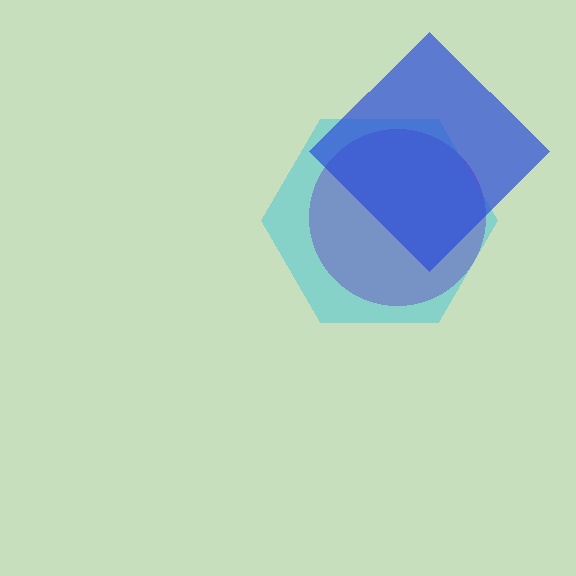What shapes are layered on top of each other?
The layered shapes are: a purple circle, a cyan hexagon, a blue diamond.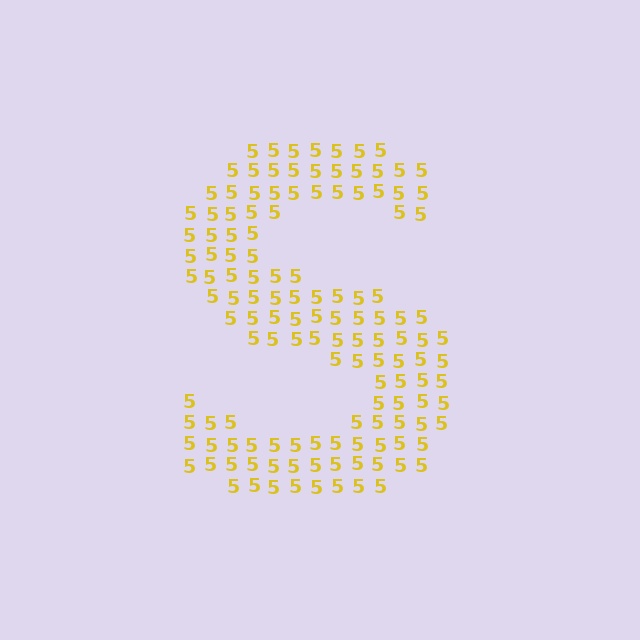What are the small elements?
The small elements are digit 5's.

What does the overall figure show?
The overall figure shows the letter S.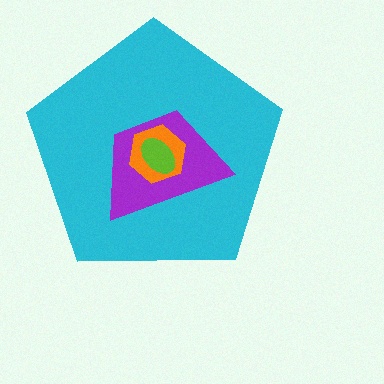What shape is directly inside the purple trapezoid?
The orange hexagon.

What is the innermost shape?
The lime ellipse.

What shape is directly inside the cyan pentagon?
The purple trapezoid.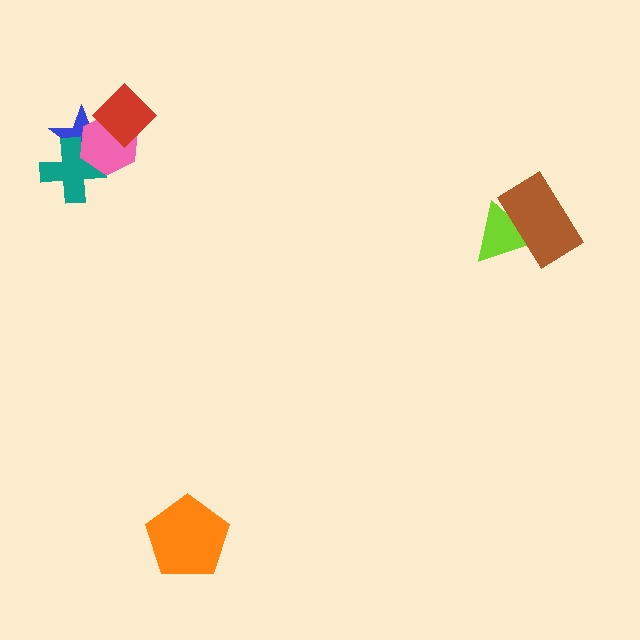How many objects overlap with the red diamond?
2 objects overlap with the red diamond.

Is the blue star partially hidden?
Yes, it is partially covered by another shape.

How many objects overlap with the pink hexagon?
3 objects overlap with the pink hexagon.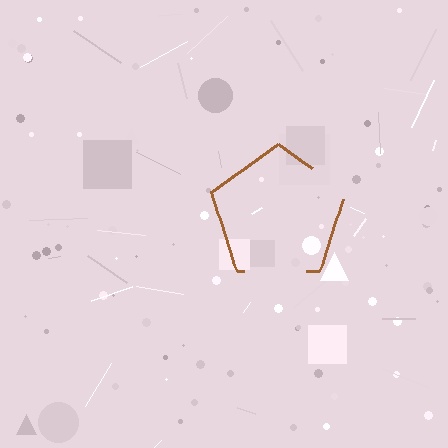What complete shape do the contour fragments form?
The contour fragments form a pentagon.